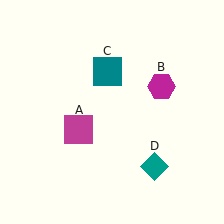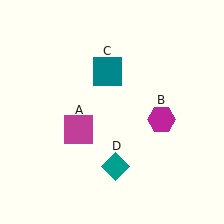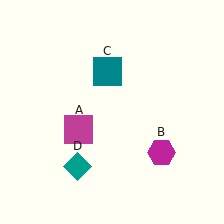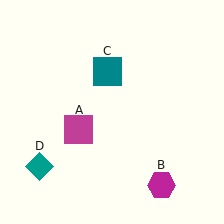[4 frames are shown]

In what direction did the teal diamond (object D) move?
The teal diamond (object D) moved left.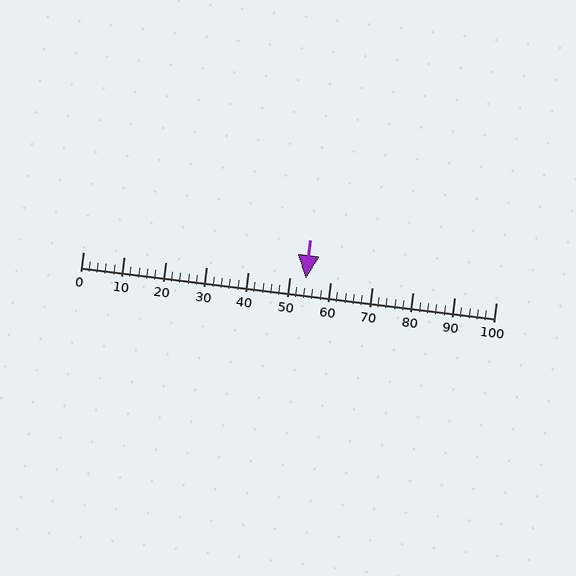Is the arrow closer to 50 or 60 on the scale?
The arrow is closer to 50.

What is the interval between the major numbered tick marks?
The major tick marks are spaced 10 units apart.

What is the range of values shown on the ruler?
The ruler shows values from 0 to 100.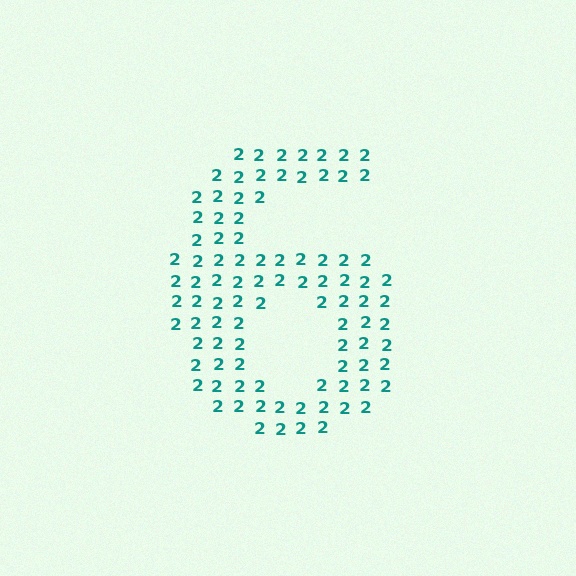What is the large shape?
The large shape is the digit 6.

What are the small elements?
The small elements are digit 2's.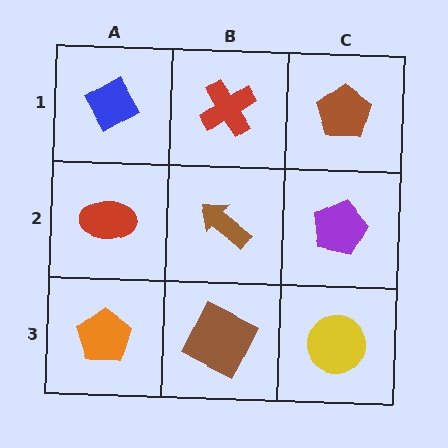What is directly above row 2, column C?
A brown pentagon.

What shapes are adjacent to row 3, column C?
A purple pentagon (row 2, column C), a brown square (row 3, column B).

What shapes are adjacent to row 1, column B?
A brown arrow (row 2, column B), a blue diamond (row 1, column A), a brown pentagon (row 1, column C).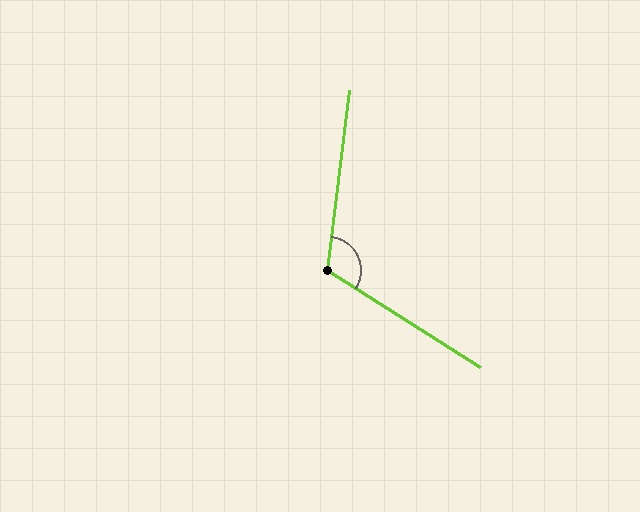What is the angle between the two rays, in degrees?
Approximately 116 degrees.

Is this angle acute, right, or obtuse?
It is obtuse.